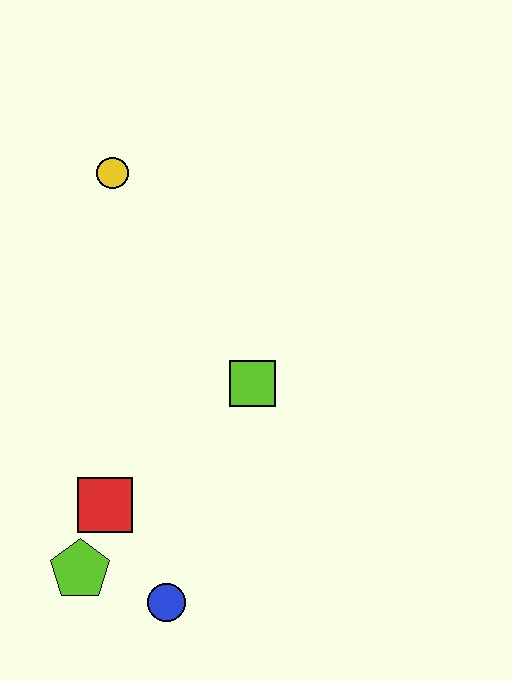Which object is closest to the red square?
The lime pentagon is closest to the red square.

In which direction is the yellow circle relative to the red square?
The yellow circle is above the red square.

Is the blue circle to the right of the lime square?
No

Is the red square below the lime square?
Yes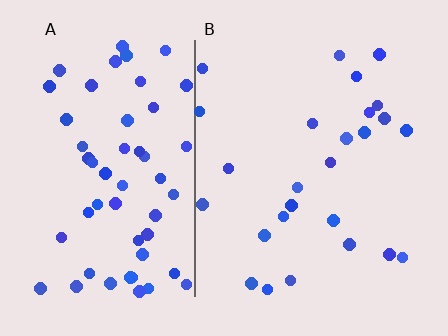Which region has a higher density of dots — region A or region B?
A (the left).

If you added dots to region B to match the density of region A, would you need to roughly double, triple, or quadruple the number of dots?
Approximately double.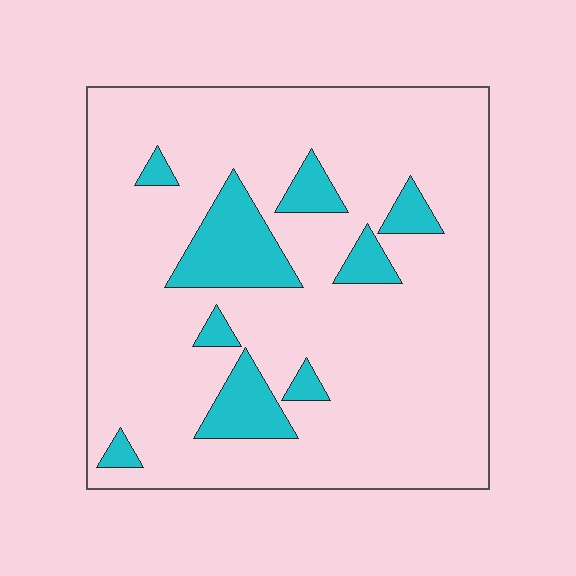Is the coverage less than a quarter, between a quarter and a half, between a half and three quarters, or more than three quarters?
Less than a quarter.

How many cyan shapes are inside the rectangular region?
9.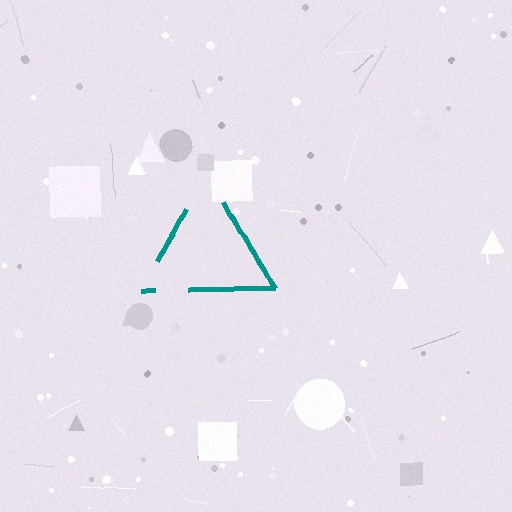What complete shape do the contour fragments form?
The contour fragments form a triangle.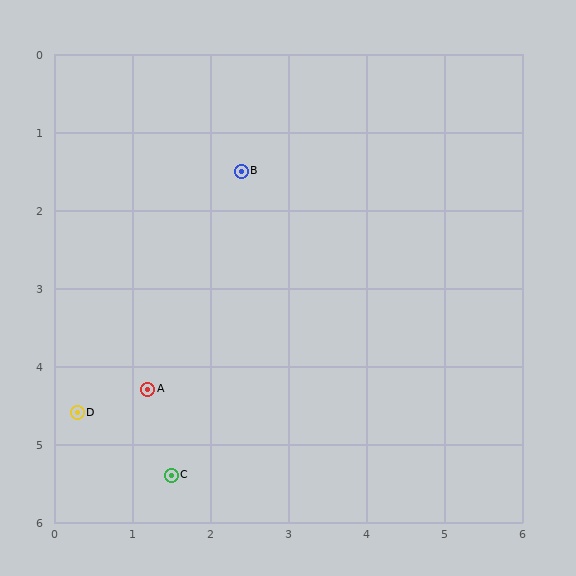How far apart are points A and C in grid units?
Points A and C are about 1.1 grid units apart.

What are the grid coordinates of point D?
Point D is at approximately (0.3, 4.6).